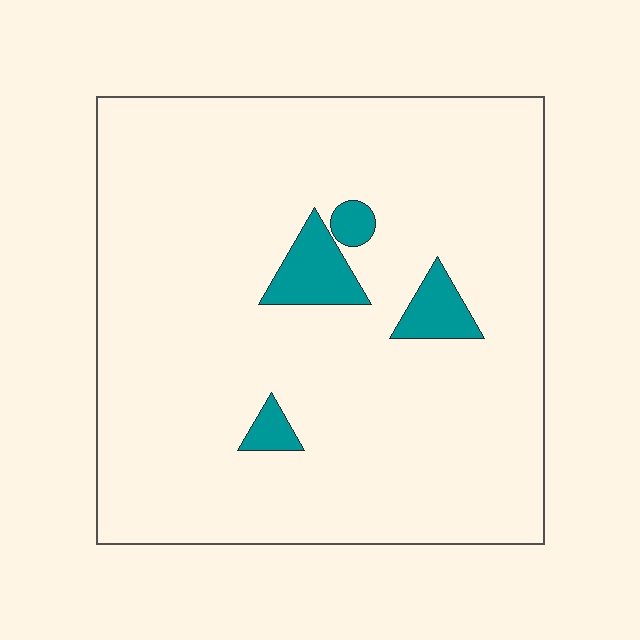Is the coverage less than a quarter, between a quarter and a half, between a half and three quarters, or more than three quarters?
Less than a quarter.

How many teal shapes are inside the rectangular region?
4.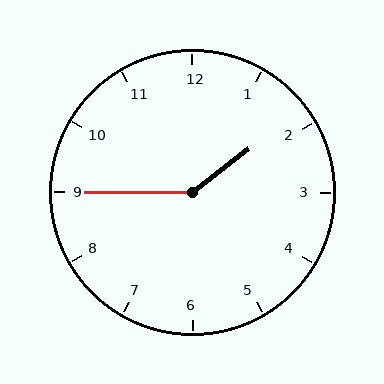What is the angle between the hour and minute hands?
Approximately 142 degrees.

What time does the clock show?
1:45.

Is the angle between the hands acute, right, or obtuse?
It is obtuse.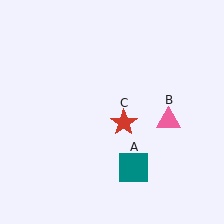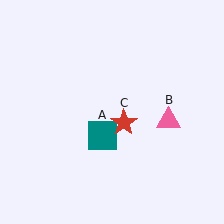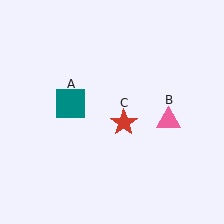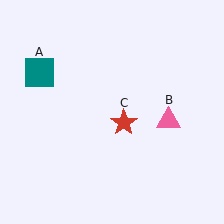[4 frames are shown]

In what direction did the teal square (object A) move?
The teal square (object A) moved up and to the left.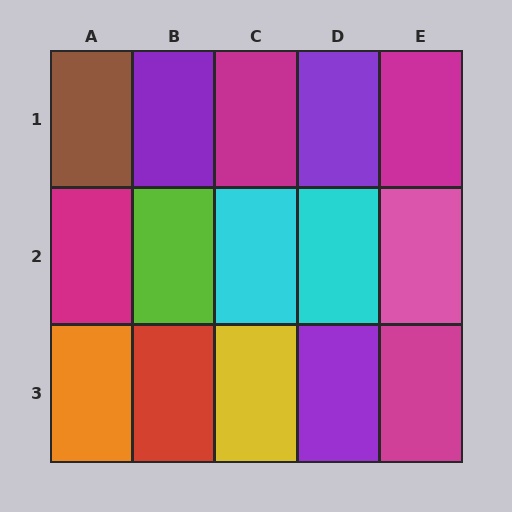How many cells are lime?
1 cell is lime.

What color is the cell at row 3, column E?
Magenta.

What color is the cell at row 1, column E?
Magenta.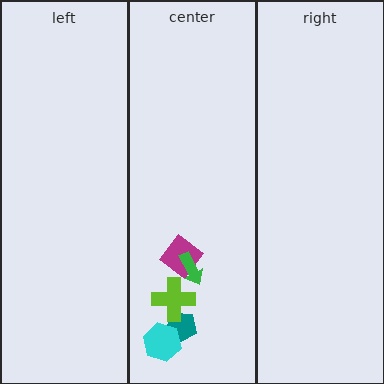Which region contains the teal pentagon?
The center region.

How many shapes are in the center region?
5.